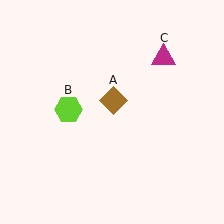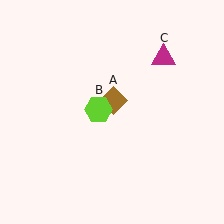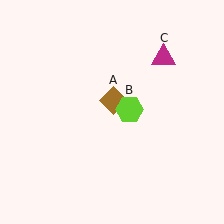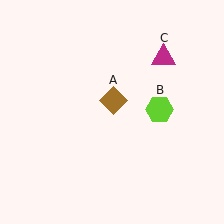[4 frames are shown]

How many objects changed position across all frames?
1 object changed position: lime hexagon (object B).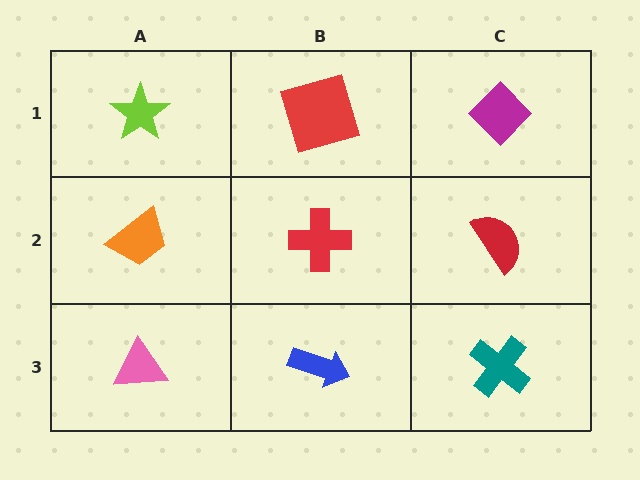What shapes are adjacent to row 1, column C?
A red semicircle (row 2, column C), a red square (row 1, column B).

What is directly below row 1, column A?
An orange trapezoid.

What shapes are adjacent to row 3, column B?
A red cross (row 2, column B), a pink triangle (row 3, column A), a teal cross (row 3, column C).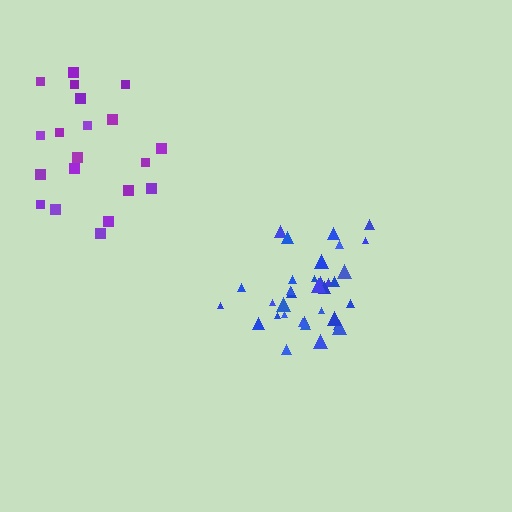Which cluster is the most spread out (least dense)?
Purple.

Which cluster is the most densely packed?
Blue.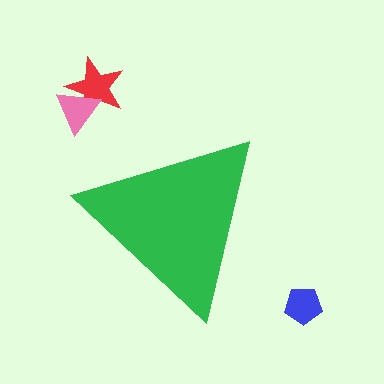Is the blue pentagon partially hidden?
No, the blue pentagon is fully visible.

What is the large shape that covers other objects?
A green triangle.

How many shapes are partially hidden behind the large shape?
0 shapes are partially hidden.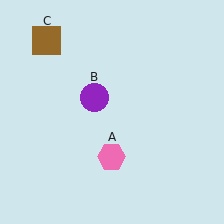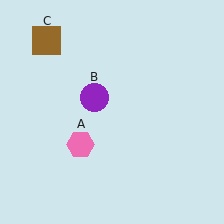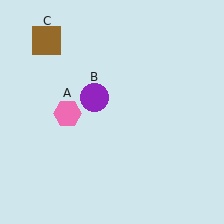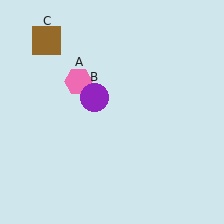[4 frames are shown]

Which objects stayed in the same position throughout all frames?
Purple circle (object B) and brown square (object C) remained stationary.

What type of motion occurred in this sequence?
The pink hexagon (object A) rotated clockwise around the center of the scene.